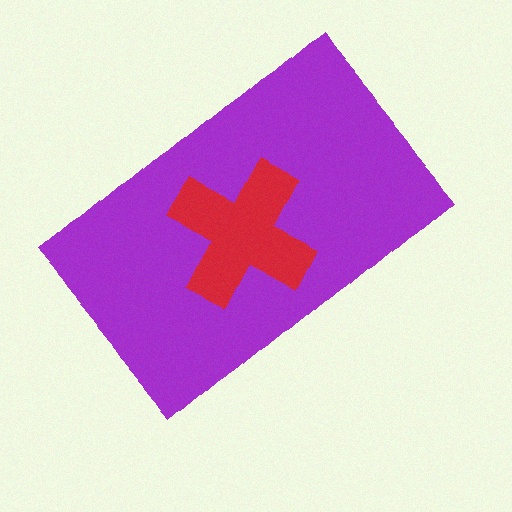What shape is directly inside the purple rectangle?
The red cross.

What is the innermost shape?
The red cross.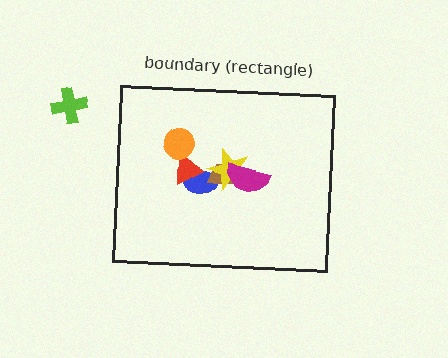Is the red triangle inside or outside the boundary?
Inside.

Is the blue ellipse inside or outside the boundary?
Inside.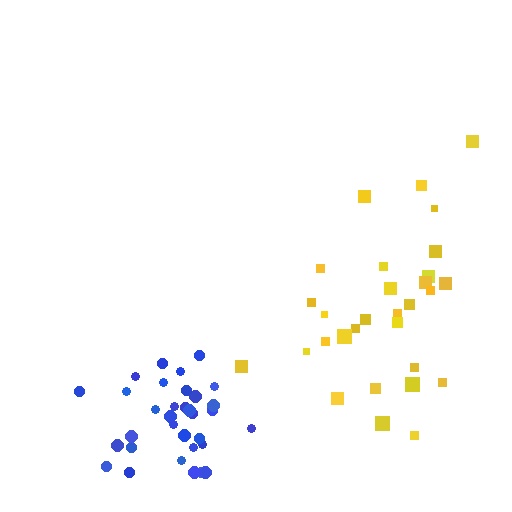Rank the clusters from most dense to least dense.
blue, yellow.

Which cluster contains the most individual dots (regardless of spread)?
Blue (33).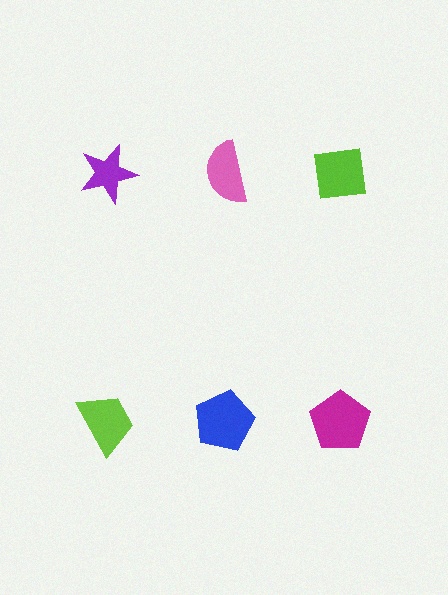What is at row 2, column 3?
A magenta pentagon.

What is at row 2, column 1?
A lime trapezoid.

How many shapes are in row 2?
3 shapes.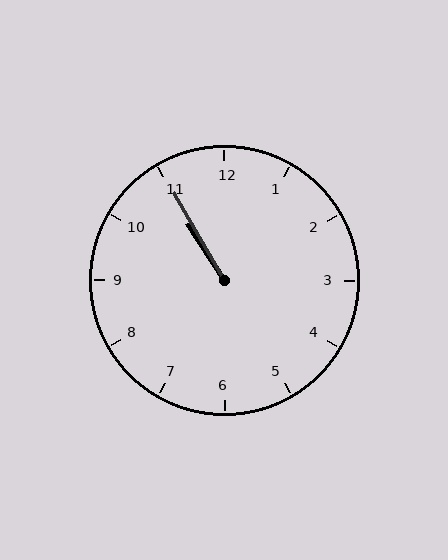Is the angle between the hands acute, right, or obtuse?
It is acute.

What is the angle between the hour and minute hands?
Approximately 2 degrees.